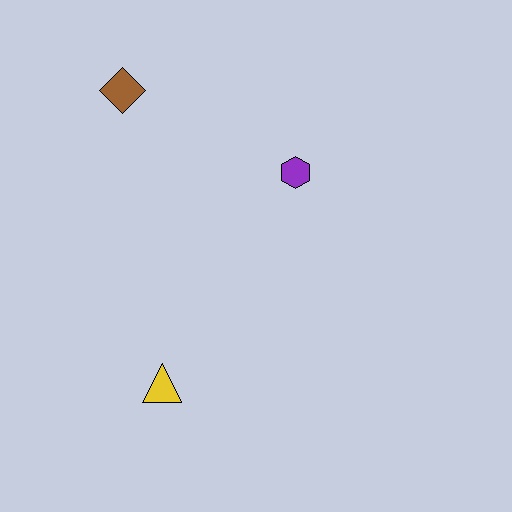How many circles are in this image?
There are no circles.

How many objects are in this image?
There are 3 objects.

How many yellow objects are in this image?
There is 1 yellow object.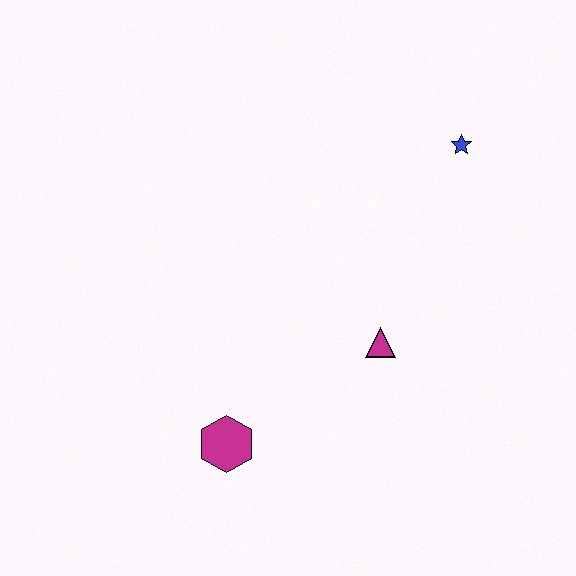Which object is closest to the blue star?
The magenta triangle is closest to the blue star.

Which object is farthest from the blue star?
The magenta hexagon is farthest from the blue star.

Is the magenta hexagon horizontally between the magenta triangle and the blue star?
No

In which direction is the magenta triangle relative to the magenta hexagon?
The magenta triangle is to the right of the magenta hexagon.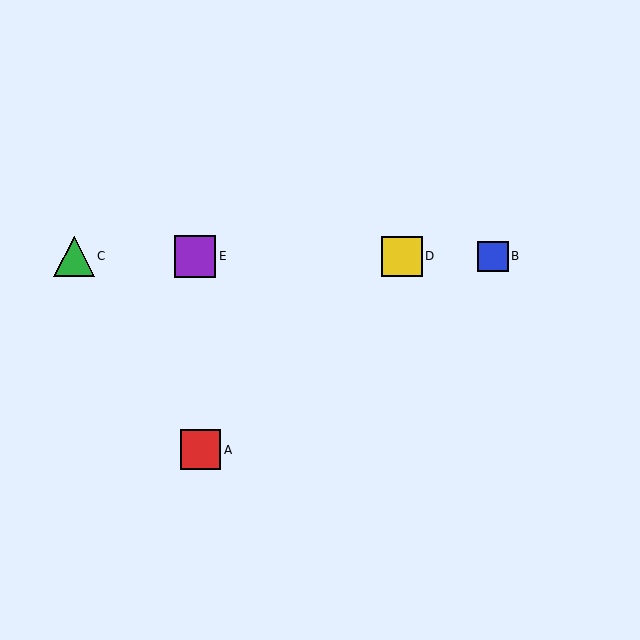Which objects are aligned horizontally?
Objects B, C, D, E are aligned horizontally.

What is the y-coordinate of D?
Object D is at y≈256.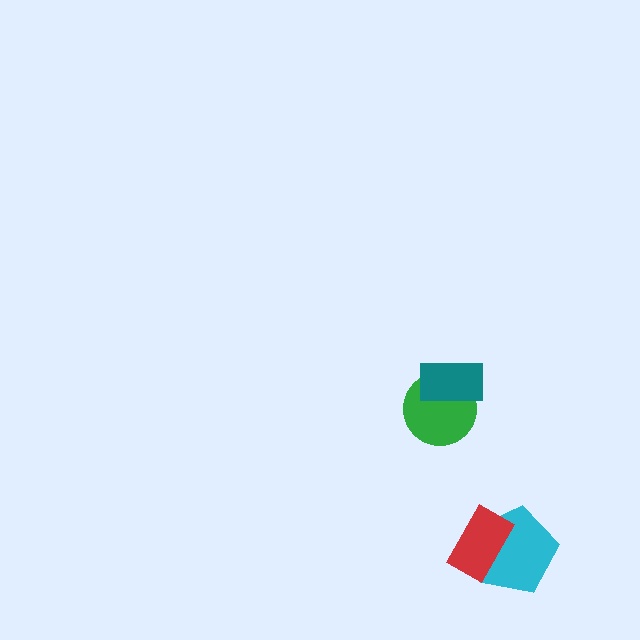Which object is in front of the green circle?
The teal rectangle is in front of the green circle.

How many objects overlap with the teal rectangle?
1 object overlaps with the teal rectangle.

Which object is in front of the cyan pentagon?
The red rectangle is in front of the cyan pentagon.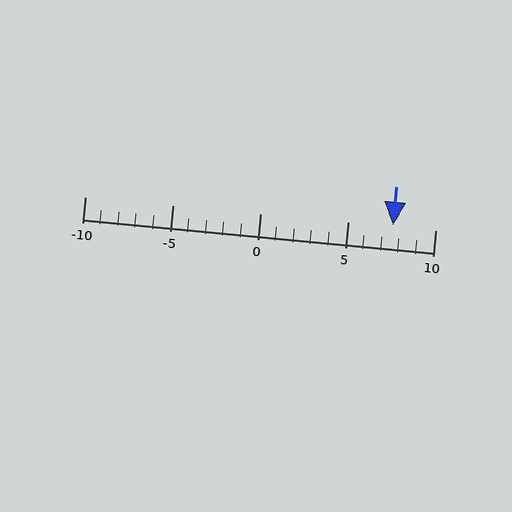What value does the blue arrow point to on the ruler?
The blue arrow points to approximately 8.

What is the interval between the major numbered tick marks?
The major tick marks are spaced 5 units apart.